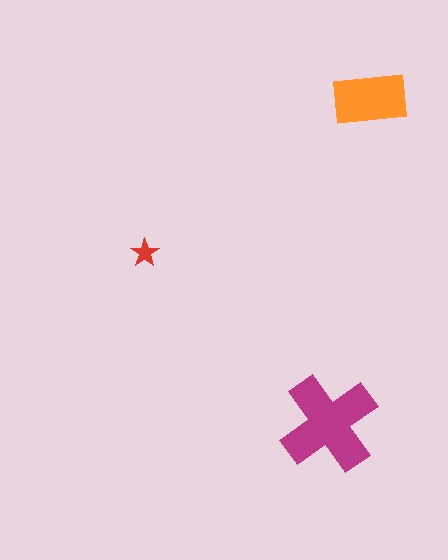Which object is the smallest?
The red star.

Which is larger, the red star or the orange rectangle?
The orange rectangle.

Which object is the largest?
The magenta cross.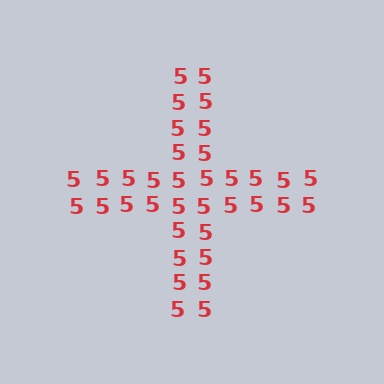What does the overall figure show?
The overall figure shows a cross.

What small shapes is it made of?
It is made of small digit 5's.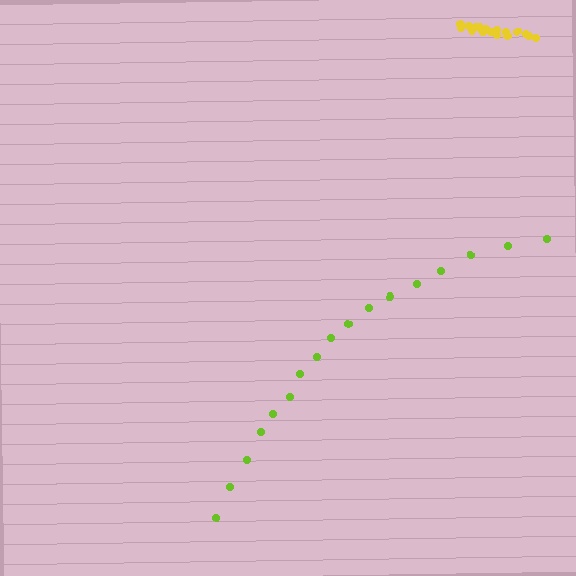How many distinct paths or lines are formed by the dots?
There are 2 distinct paths.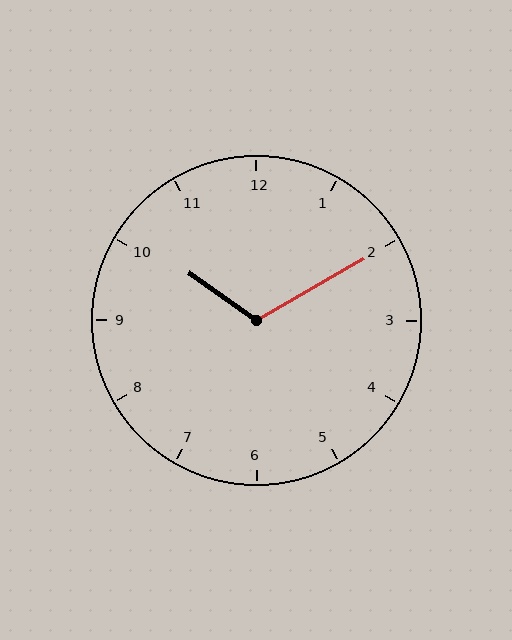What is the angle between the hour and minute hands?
Approximately 115 degrees.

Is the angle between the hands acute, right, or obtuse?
It is obtuse.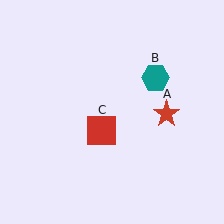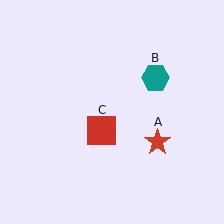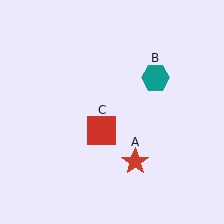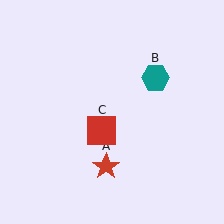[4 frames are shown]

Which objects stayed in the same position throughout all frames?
Teal hexagon (object B) and red square (object C) remained stationary.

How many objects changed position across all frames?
1 object changed position: red star (object A).